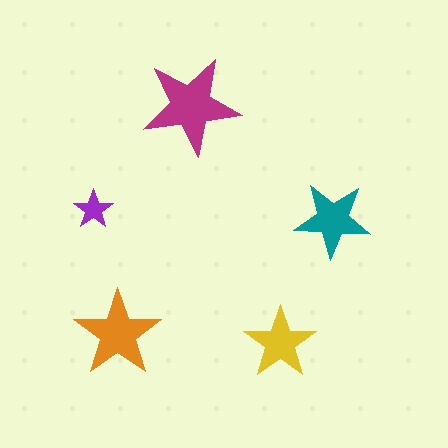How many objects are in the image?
There are 5 objects in the image.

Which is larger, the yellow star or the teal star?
The teal one.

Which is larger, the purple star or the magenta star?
The magenta one.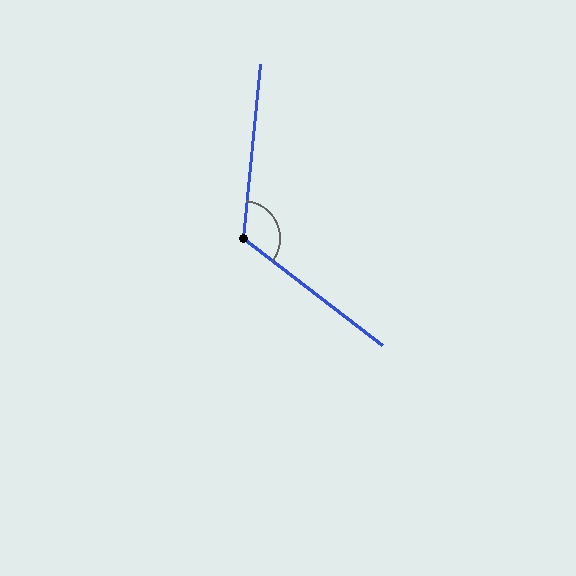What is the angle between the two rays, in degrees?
Approximately 122 degrees.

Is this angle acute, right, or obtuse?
It is obtuse.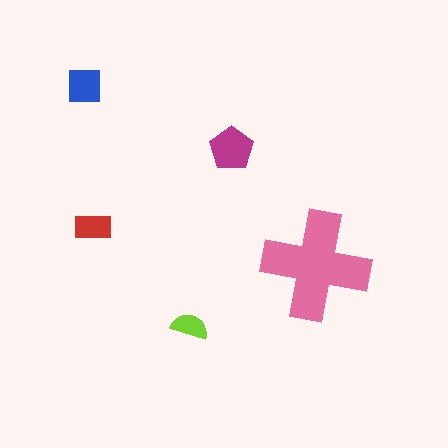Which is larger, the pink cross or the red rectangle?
The pink cross.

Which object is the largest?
The pink cross.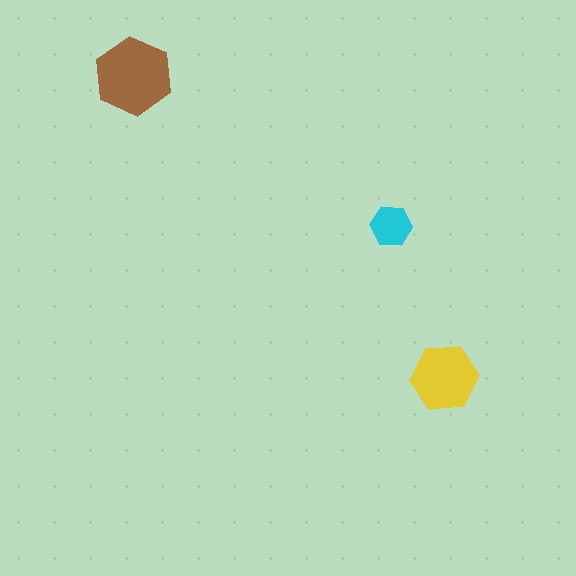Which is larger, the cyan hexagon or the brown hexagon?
The brown one.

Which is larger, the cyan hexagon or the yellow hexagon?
The yellow one.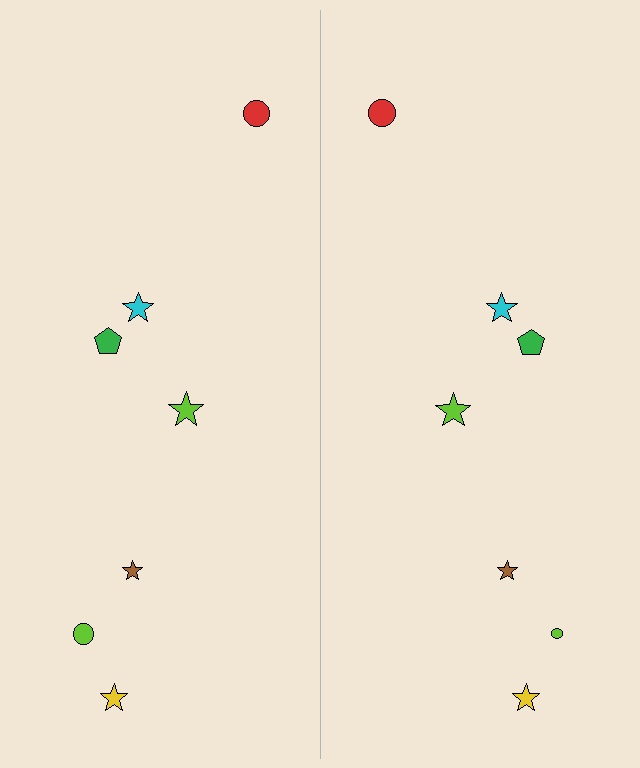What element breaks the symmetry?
The lime circle on the right side has a different size than its mirror counterpart.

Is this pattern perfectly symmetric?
No, the pattern is not perfectly symmetric. The lime circle on the right side has a different size than its mirror counterpart.